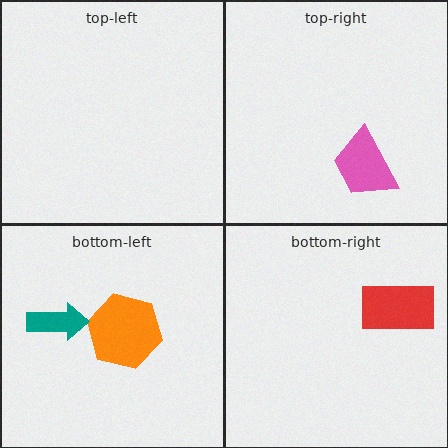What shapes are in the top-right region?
The pink trapezoid.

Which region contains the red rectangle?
The bottom-right region.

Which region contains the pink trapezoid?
The top-right region.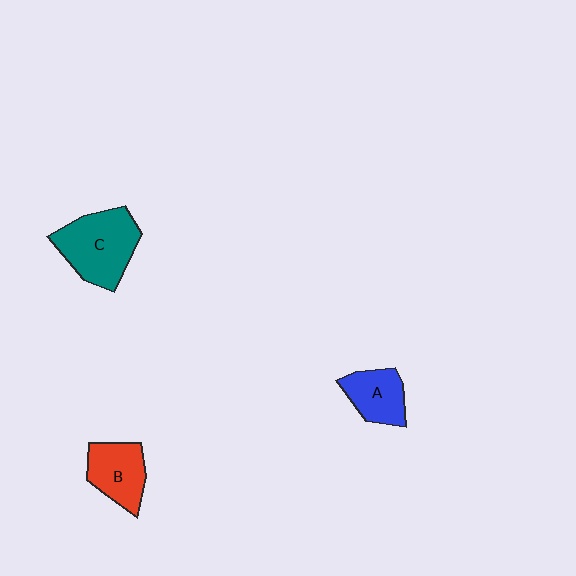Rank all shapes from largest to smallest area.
From largest to smallest: C (teal), B (red), A (blue).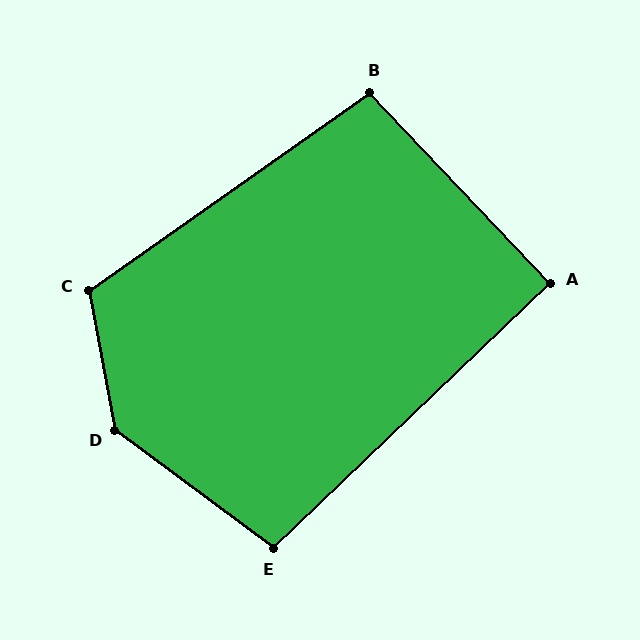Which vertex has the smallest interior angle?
A, at approximately 90 degrees.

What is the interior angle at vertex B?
Approximately 98 degrees (obtuse).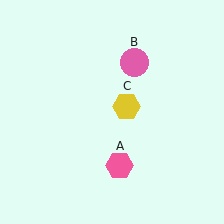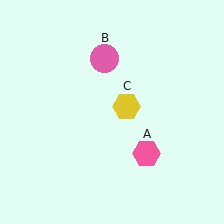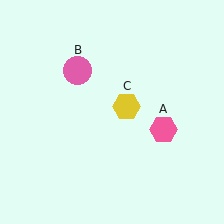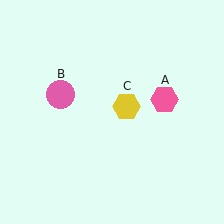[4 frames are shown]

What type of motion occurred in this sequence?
The pink hexagon (object A), pink circle (object B) rotated counterclockwise around the center of the scene.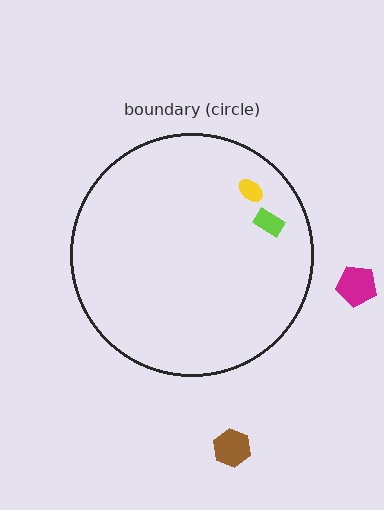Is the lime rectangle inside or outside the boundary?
Inside.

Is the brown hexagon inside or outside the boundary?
Outside.